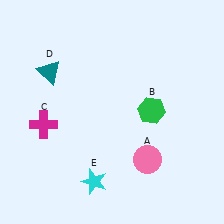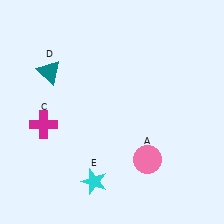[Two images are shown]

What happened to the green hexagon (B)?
The green hexagon (B) was removed in Image 2. It was in the top-right area of Image 1.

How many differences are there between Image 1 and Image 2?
There is 1 difference between the two images.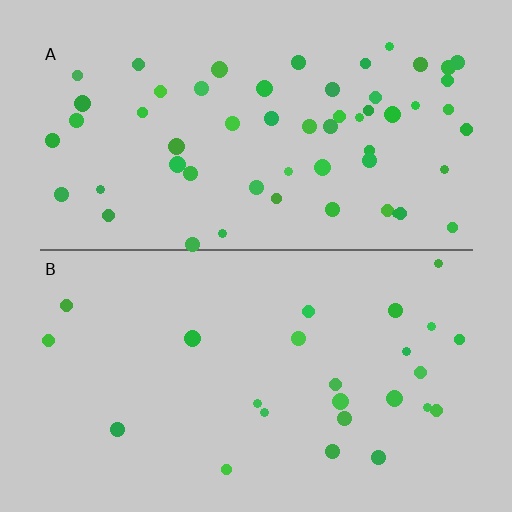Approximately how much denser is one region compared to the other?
Approximately 2.3× — region A over region B.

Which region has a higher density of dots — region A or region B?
A (the top).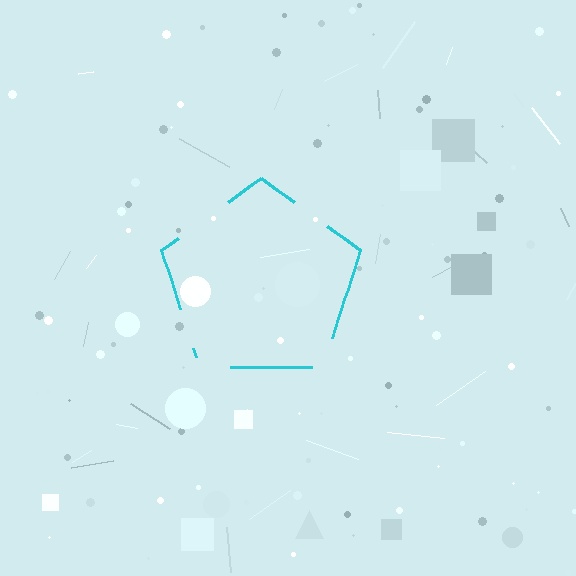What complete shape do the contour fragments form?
The contour fragments form a pentagon.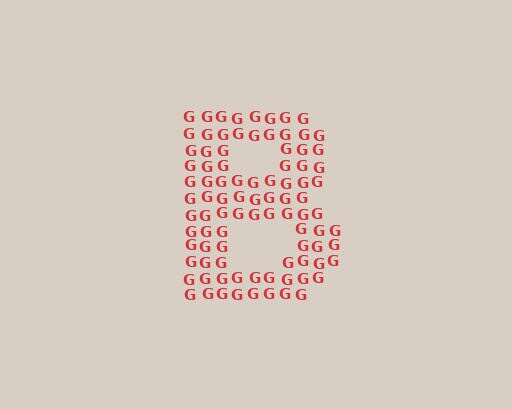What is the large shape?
The large shape is the letter B.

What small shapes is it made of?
It is made of small letter G's.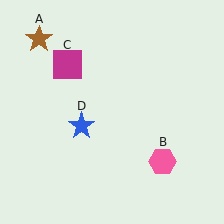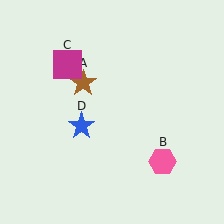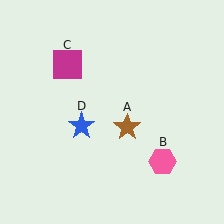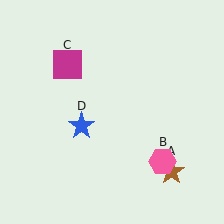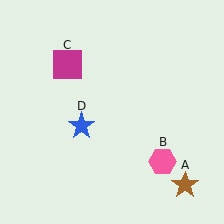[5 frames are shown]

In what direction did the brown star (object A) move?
The brown star (object A) moved down and to the right.